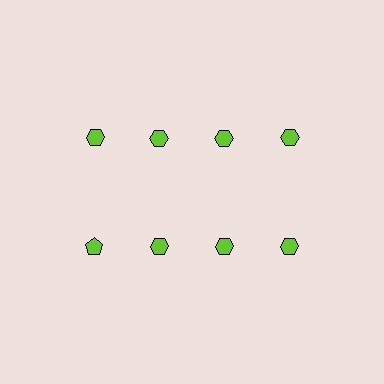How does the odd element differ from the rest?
It has a different shape: pentagon instead of hexagon.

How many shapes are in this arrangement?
There are 8 shapes arranged in a grid pattern.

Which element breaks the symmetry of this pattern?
The lime pentagon in the second row, leftmost column breaks the symmetry. All other shapes are lime hexagons.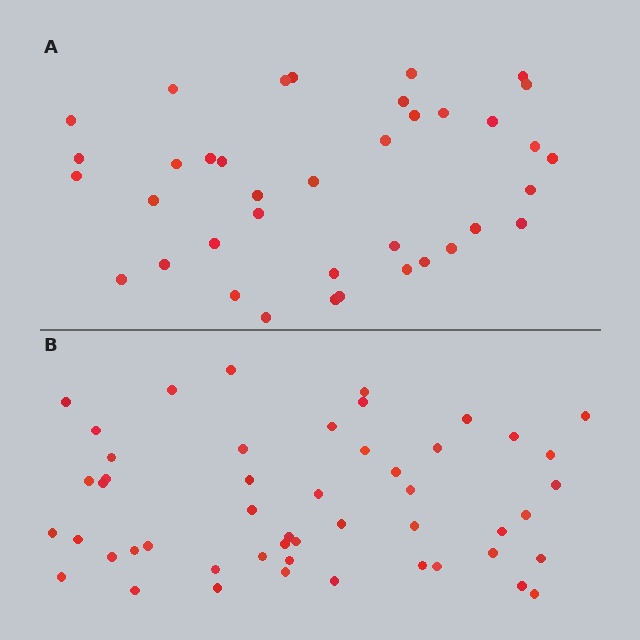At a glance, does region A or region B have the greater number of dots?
Region B (the bottom region) has more dots.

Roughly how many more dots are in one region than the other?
Region B has roughly 12 or so more dots than region A.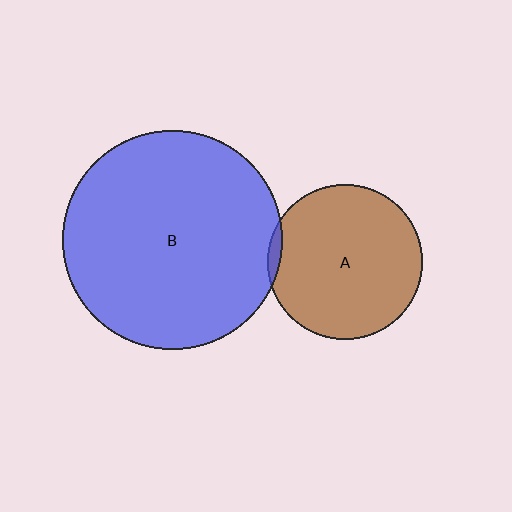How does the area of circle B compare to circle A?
Approximately 2.0 times.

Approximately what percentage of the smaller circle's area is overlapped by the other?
Approximately 5%.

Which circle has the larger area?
Circle B (blue).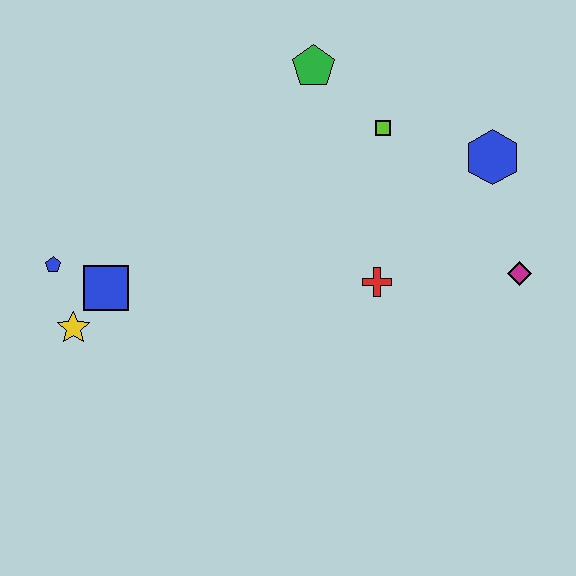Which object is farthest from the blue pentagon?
The magenta diamond is farthest from the blue pentagon.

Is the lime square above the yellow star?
Yes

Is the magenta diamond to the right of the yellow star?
Yes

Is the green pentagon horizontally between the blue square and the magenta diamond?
Yes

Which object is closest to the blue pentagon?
The blue square is closest to the blue pentagon.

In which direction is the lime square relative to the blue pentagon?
The lime square is to the right of the blue pentagon.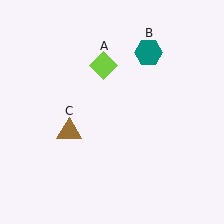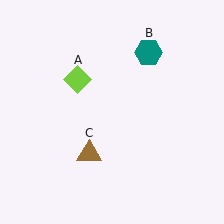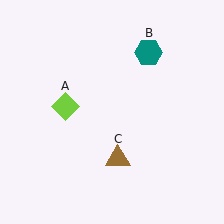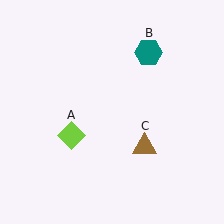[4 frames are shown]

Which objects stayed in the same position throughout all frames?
Teal hexagon (object B) remained stationary.